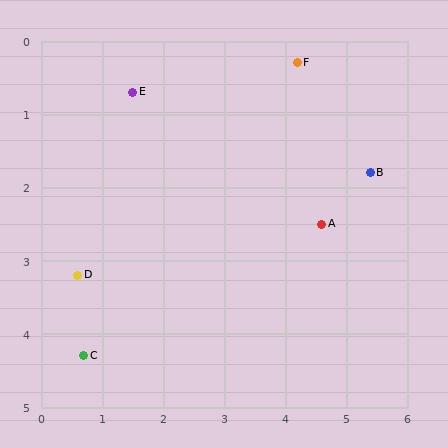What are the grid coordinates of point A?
Point A is at approximately (4.6, 2.5).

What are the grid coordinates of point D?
Point D is at approximately (0.6, 3.2).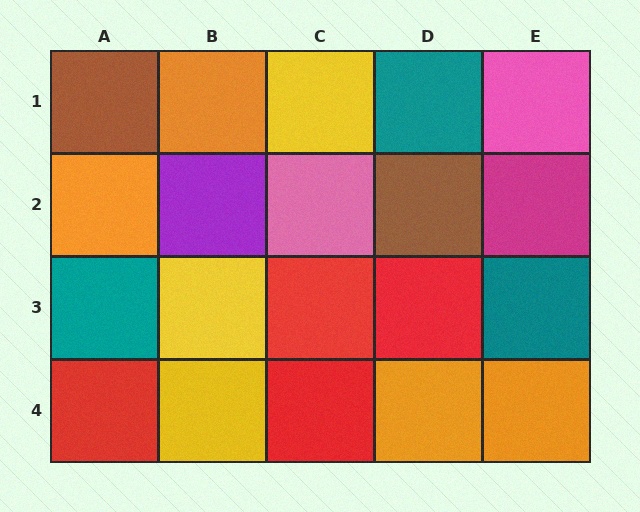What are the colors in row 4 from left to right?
Red, yellow, red, orange, orange.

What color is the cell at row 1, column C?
Yellow.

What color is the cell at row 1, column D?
Teal.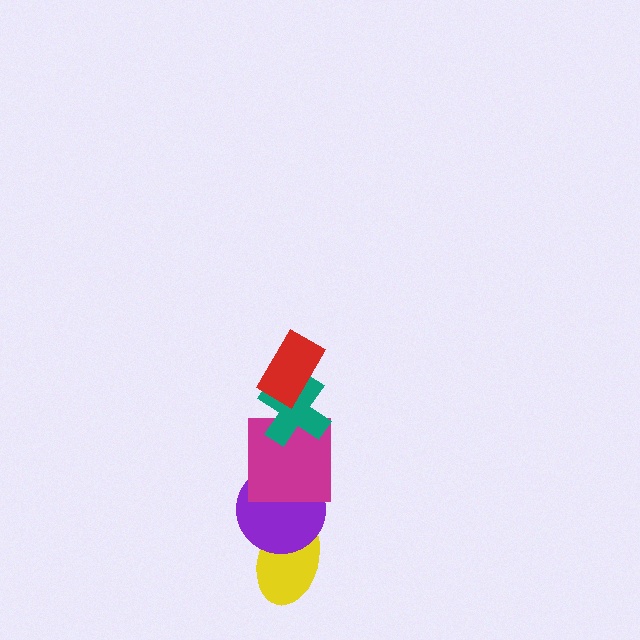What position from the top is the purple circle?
The purple circle is 4th from the top.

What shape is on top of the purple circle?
The magenta square is on top of the purple circle.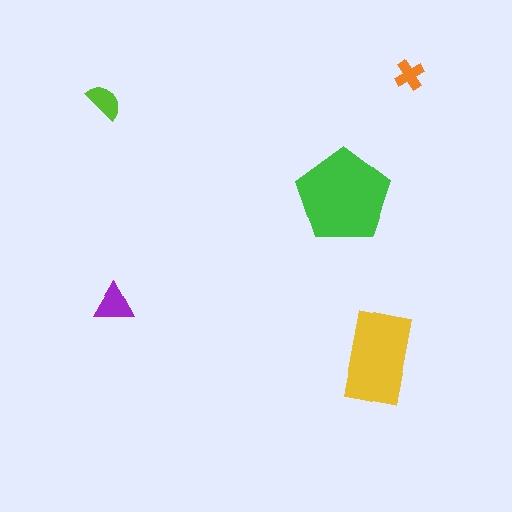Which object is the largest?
The green pentagon.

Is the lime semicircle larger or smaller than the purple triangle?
Smaller.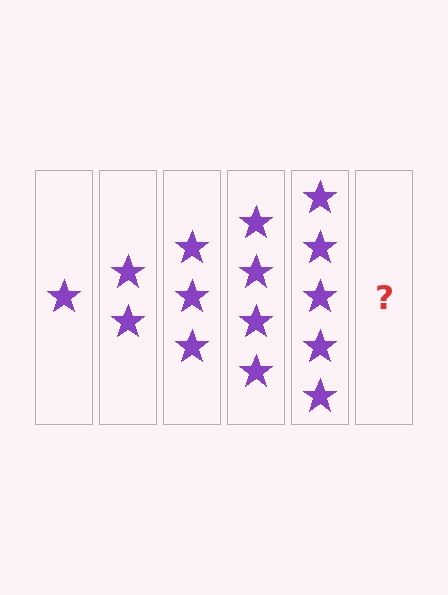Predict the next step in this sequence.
The next step is 6 stars.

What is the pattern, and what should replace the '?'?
The pattern is that each step adds one more star. The '?' should be 6 stars.